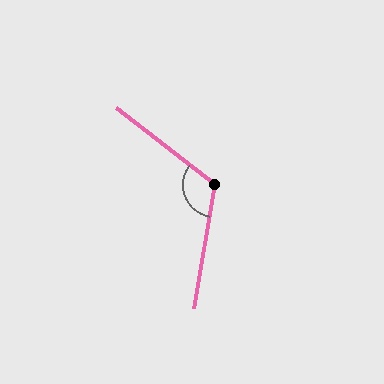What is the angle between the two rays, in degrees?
Approximately 118 degrees.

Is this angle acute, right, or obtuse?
It is obtuse.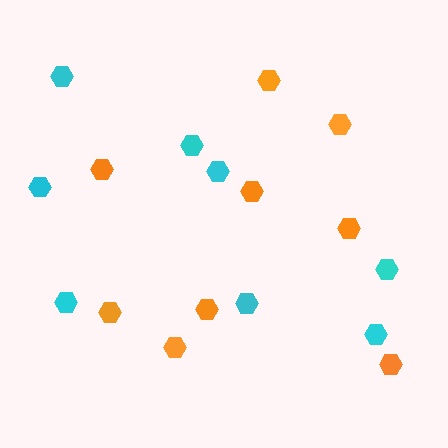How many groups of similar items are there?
There are 2 groups: one group of cyan hexagons (8) and one group of orange hexagons (9).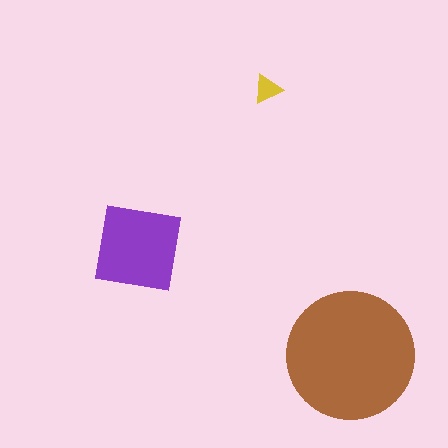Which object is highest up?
The yellow triangle is topmost.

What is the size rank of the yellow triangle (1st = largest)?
3rd.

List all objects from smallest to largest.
The yellow triangle, the purple square, the brown circle.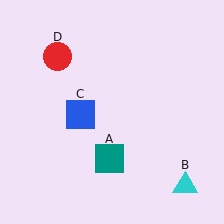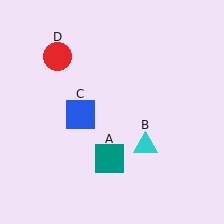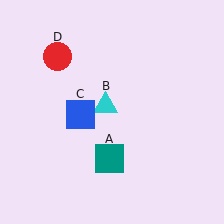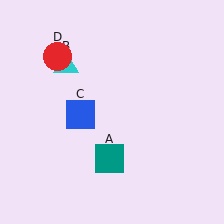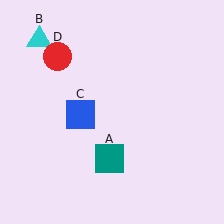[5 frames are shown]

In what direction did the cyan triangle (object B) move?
The cyan triangle (object B) moved up and to the left.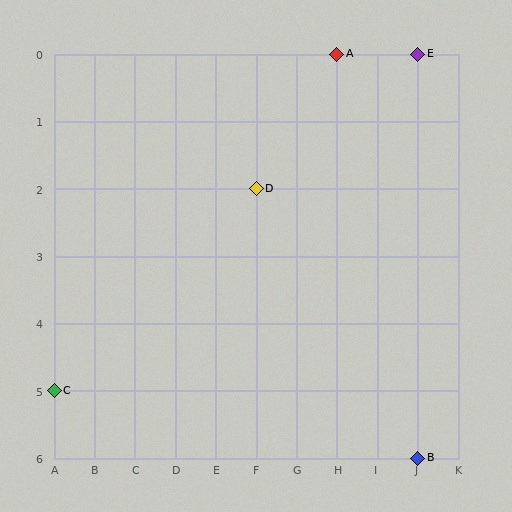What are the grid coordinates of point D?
Point D is at grid coordinates (F, 2).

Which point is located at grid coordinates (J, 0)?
Point E is at (J, 0).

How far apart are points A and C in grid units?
Points A and C are 7 columns and 5 rows apart (about 8.6 grid units diagonally).